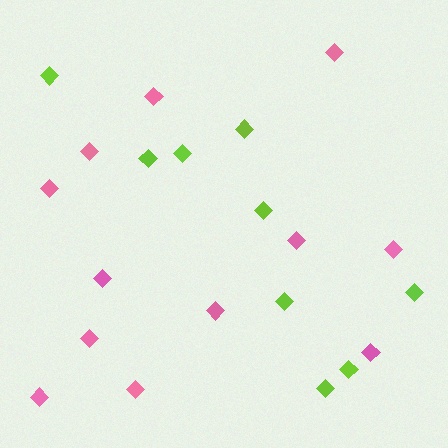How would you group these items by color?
There are 2 groups: one group of pink diamonds (12) and one group of lime diamonds (9).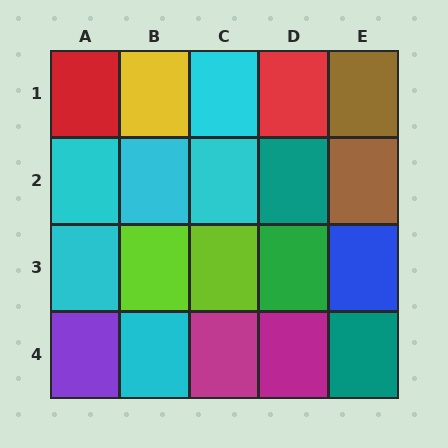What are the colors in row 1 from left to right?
Red, yellow, cyan, red, brown.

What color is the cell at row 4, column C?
Magenta.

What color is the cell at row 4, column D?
Magenta.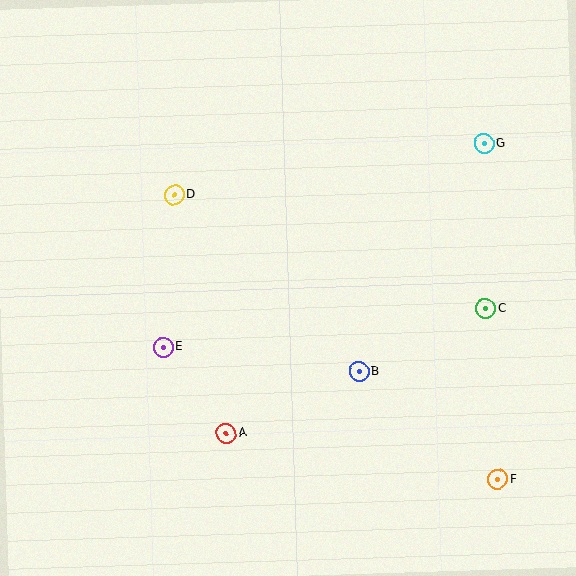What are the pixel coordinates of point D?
Point D is at (174, 195).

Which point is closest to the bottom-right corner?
Point F is closest to the bottom-right corner.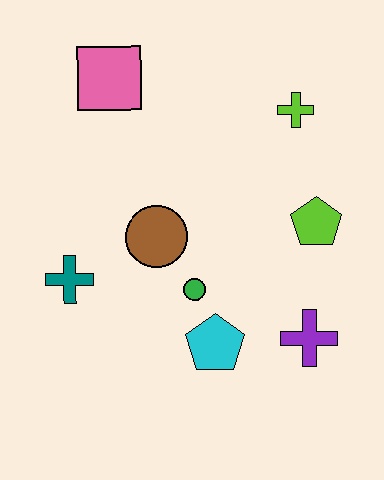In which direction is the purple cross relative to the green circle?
The purple cross is to the right of the green circle.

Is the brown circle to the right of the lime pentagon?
No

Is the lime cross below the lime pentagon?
No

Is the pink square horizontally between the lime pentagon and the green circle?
No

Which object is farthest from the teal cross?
The lime cross is farthest from the teal cross.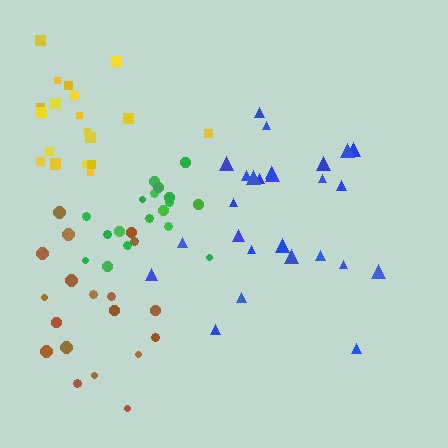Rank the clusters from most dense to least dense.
yellow, green, blue, brown.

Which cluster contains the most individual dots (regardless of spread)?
Blue (26).